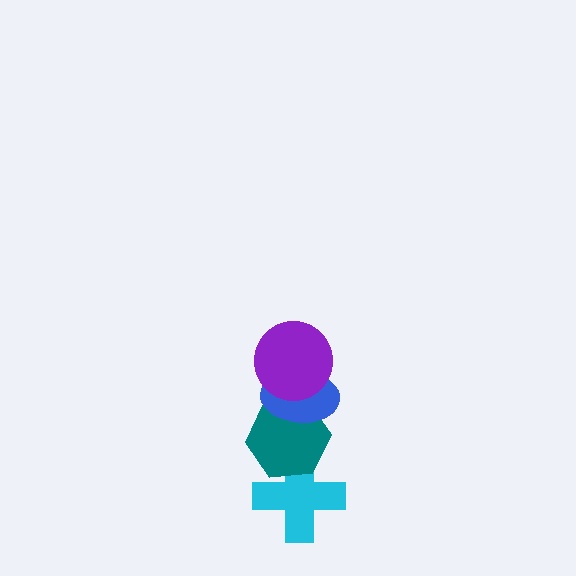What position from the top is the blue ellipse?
The blue ellipse is 2nd from the top.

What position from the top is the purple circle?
The purple circle is 1st from the top.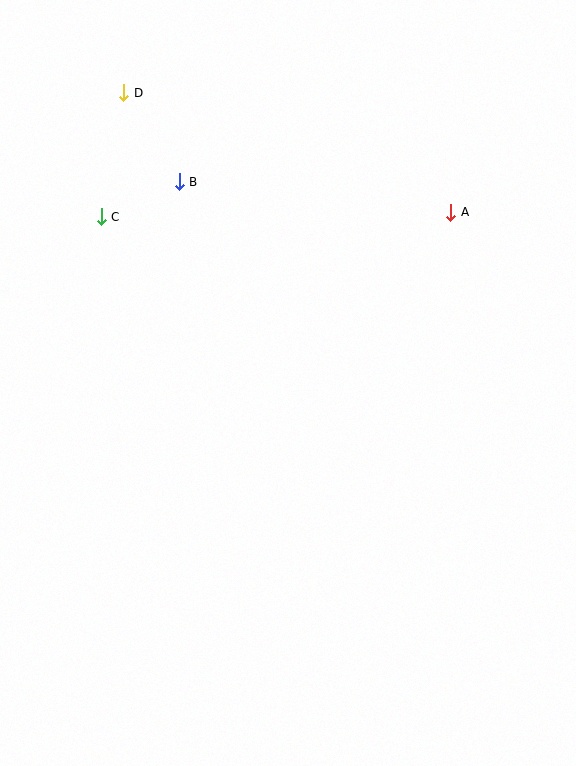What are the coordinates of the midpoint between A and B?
The midpoint between A and B is at (315, 197).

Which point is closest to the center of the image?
Point B at (179, 182) is closest to the center.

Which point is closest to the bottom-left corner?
Point C is closest to the bottom-left corner.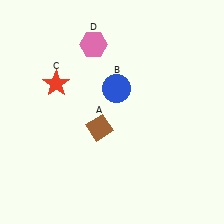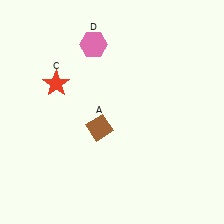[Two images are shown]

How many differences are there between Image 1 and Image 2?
There is 1 difference between the two images.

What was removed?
The blue circle (B) was removed in Image 2.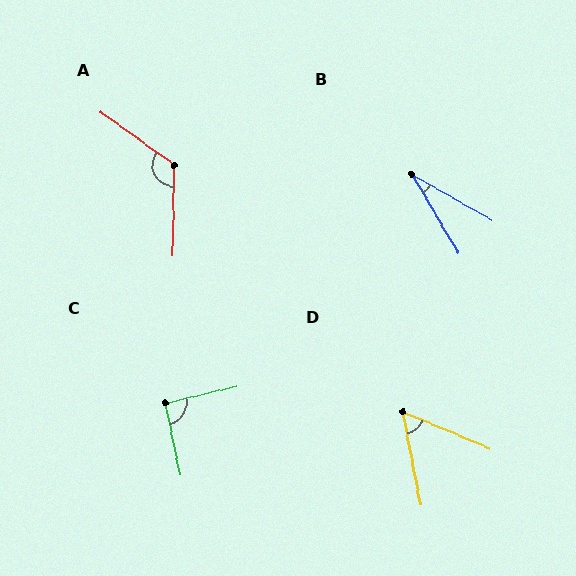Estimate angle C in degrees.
Approximately 91 degrees.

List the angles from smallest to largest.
B (30°), D (56°), C (91°), A (124°).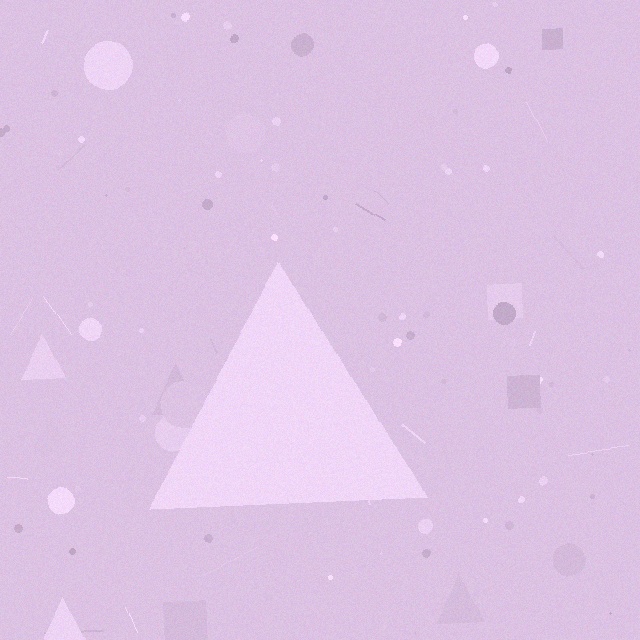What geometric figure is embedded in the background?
A triangle is embedded in the background.